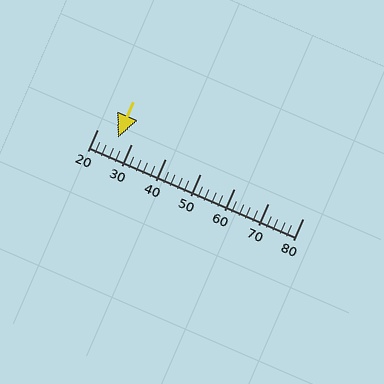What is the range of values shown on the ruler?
The ruler shows values from 20 to 80.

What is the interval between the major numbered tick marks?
The major tick marks are spaced 10 units apart.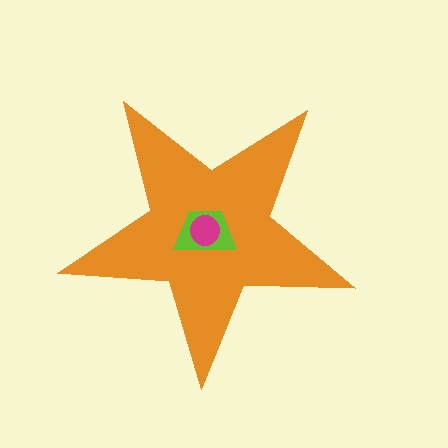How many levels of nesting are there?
3.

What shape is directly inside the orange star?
The lime trapezoid.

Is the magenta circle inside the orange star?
Yes.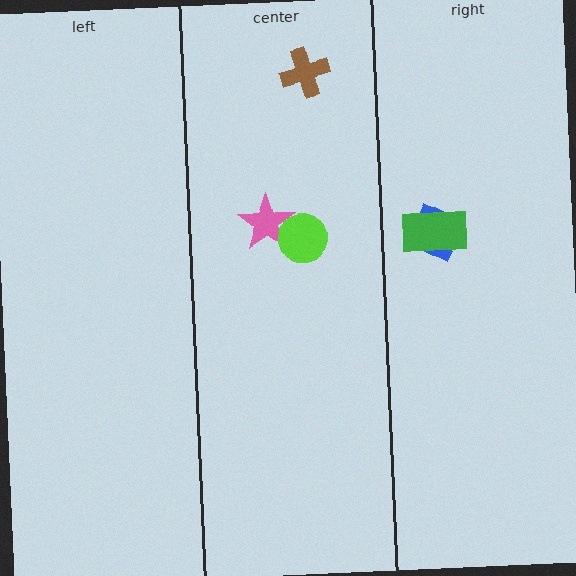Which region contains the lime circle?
The center region.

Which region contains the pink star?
The center region.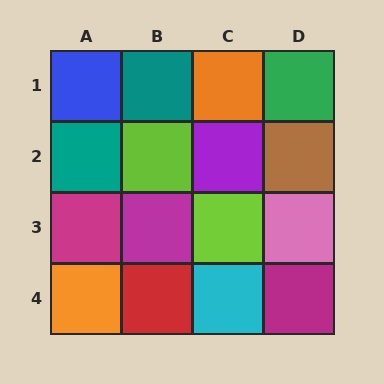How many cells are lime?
2 cells are lime.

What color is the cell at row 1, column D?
Green.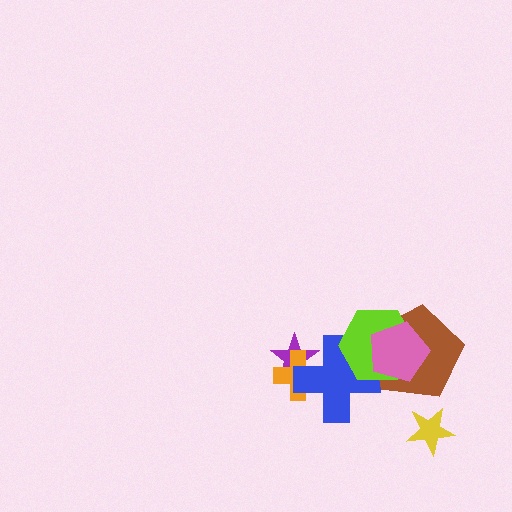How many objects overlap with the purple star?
2 objects overlap with the purple star.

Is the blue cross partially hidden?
Yes, it is partially covered by another shape.